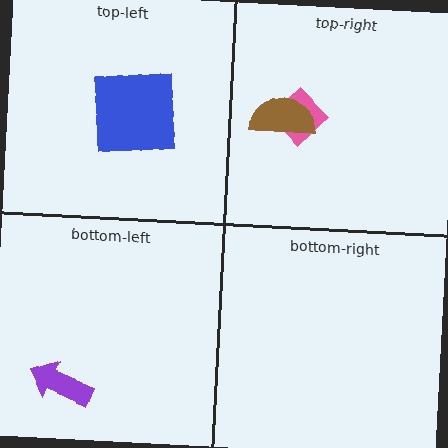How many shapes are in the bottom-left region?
1.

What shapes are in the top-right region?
The pink diamond, the brown semicircle.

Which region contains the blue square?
The top-left region.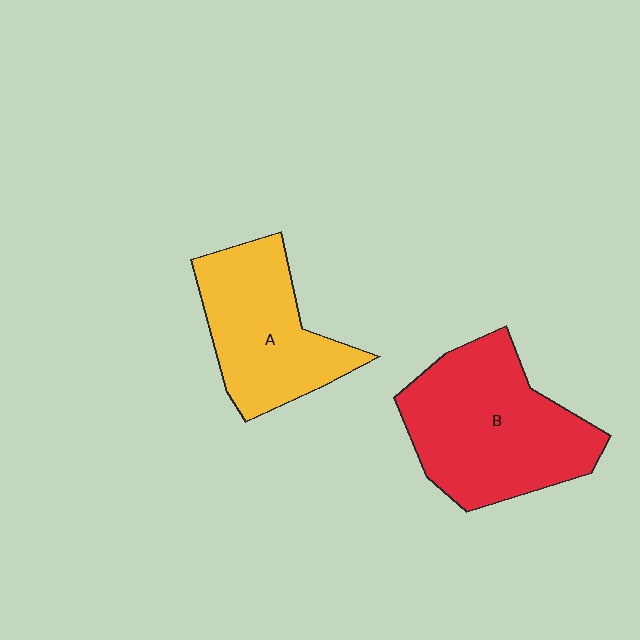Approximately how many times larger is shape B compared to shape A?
Approximately 1.3 times.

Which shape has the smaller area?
Shape A (yellow).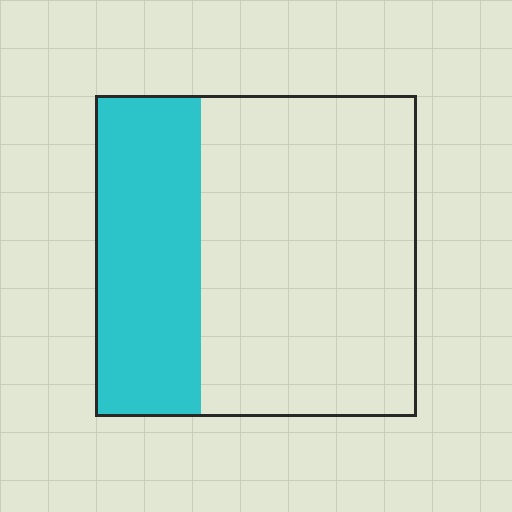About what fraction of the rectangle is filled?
About one third (1/3).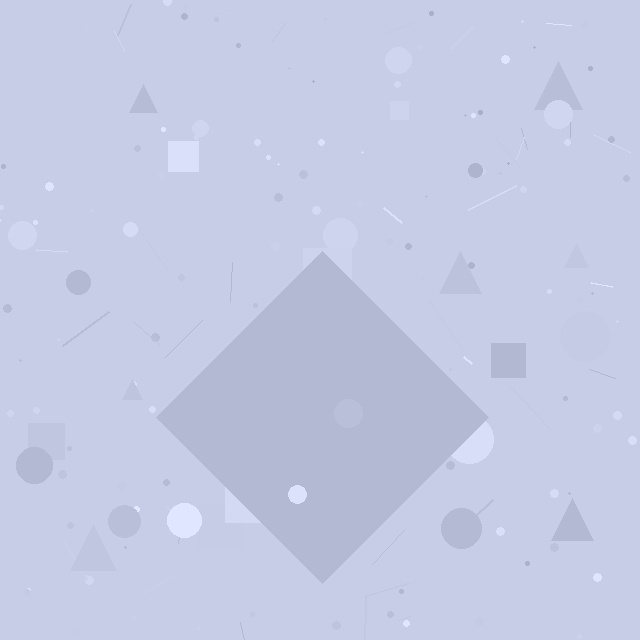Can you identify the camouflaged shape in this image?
The camouflaged shape is a diamond.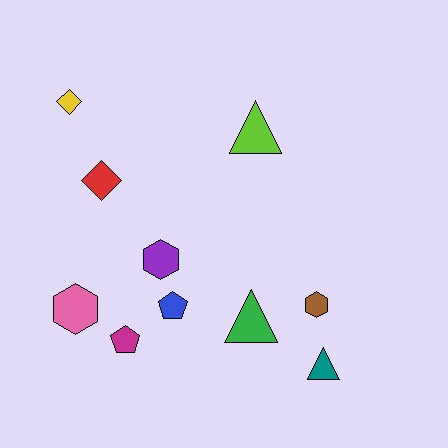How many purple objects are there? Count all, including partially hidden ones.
There is 1 purple object.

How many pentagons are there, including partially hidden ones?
There are 2 pentagons.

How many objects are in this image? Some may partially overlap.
There are 10 objects.